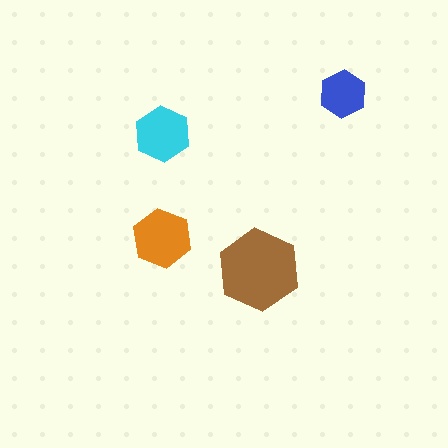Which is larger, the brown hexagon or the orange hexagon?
The brown one.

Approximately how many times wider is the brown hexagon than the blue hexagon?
About 1.5 times wider.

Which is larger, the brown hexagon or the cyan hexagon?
The brown one.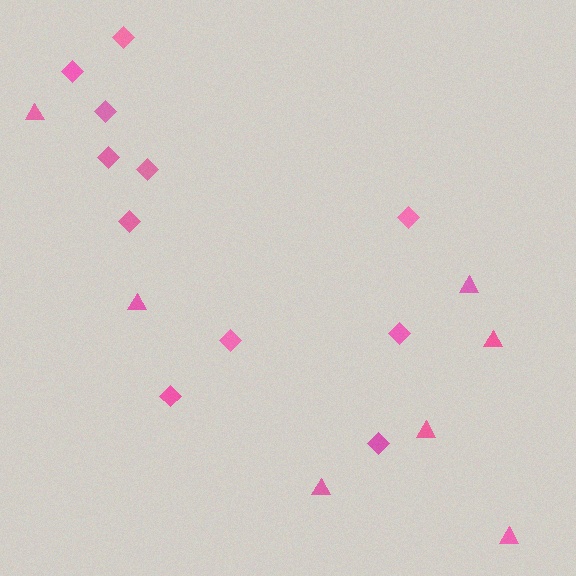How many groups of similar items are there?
There are 2 groups: one group of triangles (7) and one group of diamonds (11).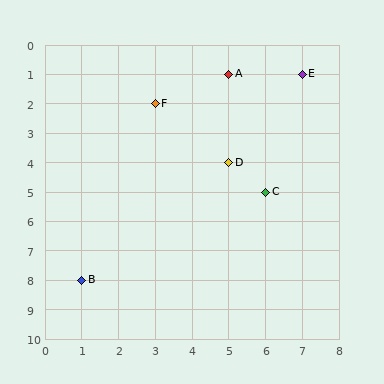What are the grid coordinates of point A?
Point A is at grid coordinates (5, 1).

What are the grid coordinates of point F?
Point F is at grid coordinates (3, 2).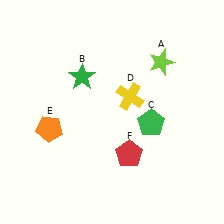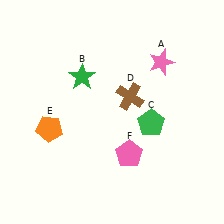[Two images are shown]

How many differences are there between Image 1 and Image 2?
There are 3 differences between the two images.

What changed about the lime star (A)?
In Image 1, A is lime. In Image 2, it changed to pink.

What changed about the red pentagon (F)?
In Image 1, F is red. In Image 2, it changed to pink.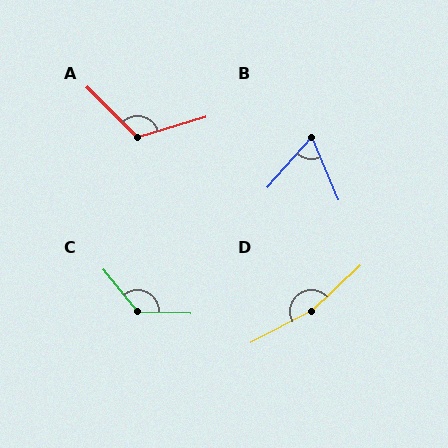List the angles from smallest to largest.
B (65°), A (119°), C (131°), D (164°).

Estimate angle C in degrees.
Approximately 131 degrees.